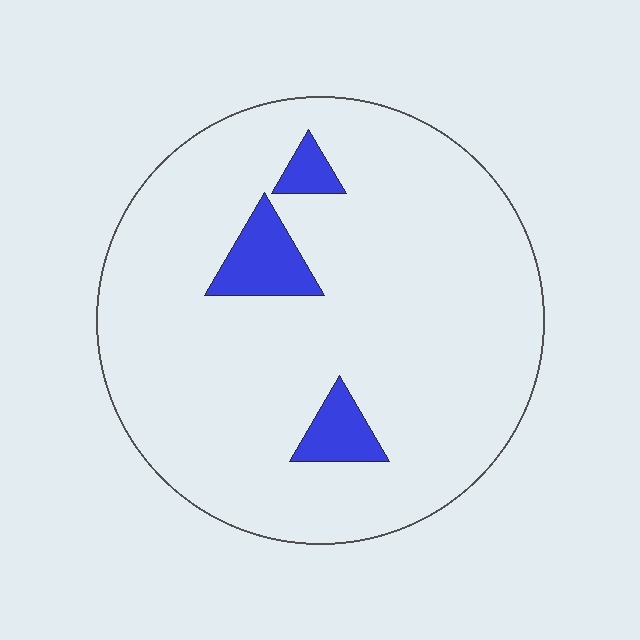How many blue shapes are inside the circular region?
3.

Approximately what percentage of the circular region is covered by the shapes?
Approximately 10%.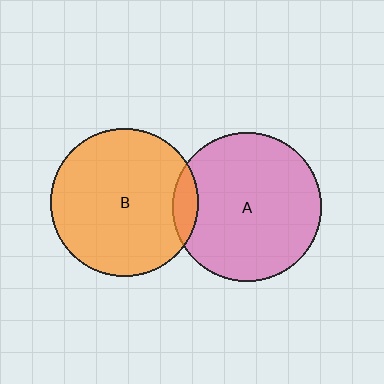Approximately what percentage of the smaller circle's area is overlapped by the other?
Approximately 10%.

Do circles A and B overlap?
Yes.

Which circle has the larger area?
Circle A (pink).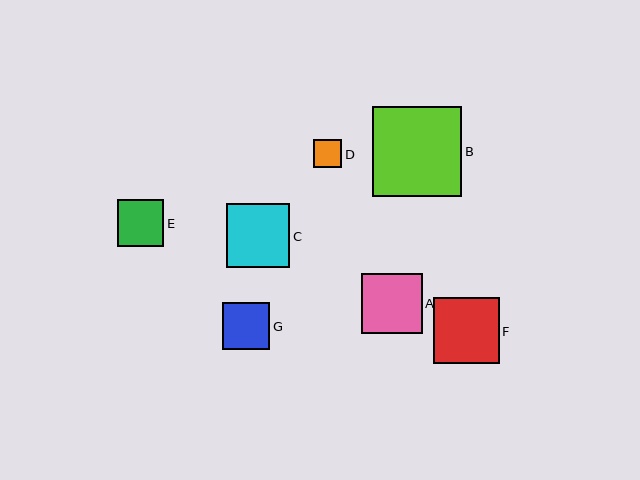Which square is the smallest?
Square D is the smallest with a size of approximately 28 pixels.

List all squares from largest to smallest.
From largest to smallest: B, F, C, A, G, E, D.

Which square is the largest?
Square B is the largest with a size of approximately 89 pixels.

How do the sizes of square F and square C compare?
Square F and square C are approximately the same size.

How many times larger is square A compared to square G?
Square A is approximately 1.3 times the size of square G.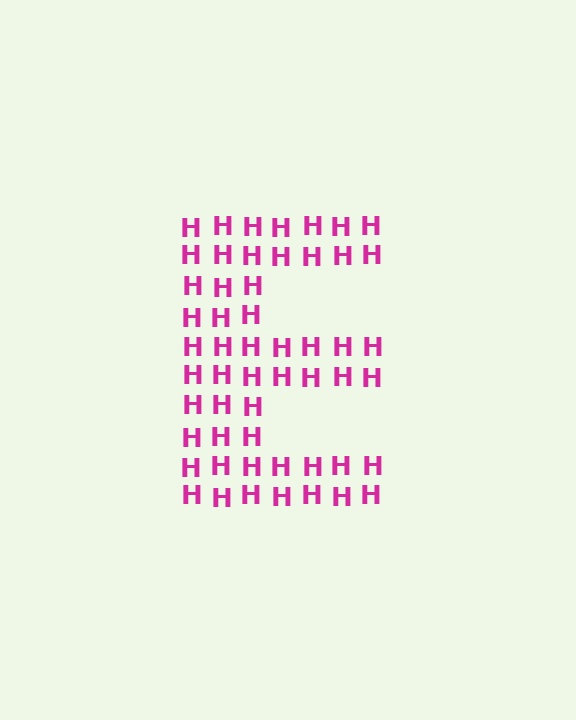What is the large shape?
The large shape is the letter E.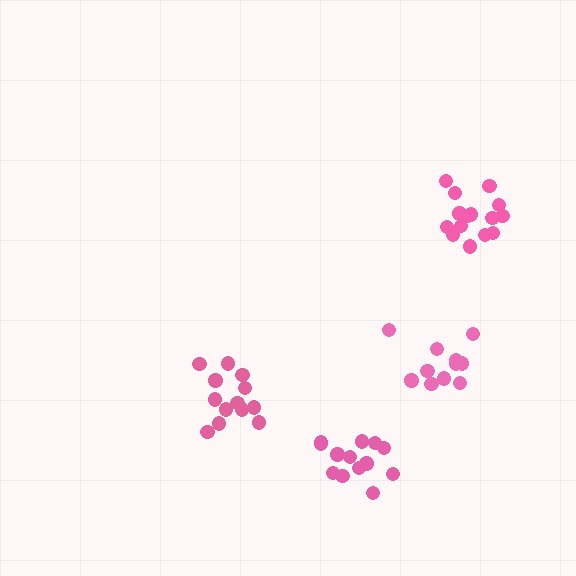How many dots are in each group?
Group 1: 13 dots, Group 2: 15 dots, Group 3: 13 dots, Group 4: 11 dots (52 total).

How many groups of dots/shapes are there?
There are 4 groups.